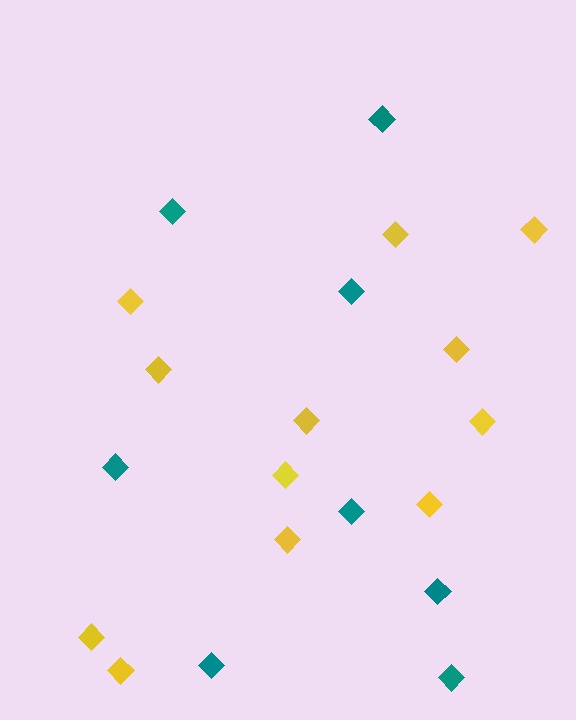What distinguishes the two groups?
There are 2 groups: one group of yellow diamonds (12) and one group of teal diamonds (8).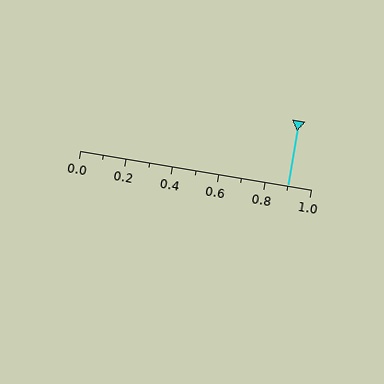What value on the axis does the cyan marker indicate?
The marker indicates approximately 0.9.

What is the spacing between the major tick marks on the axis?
The major ticks are spaced 0.2 apart.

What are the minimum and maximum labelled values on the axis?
The axis runs from 0.0 to 1.0.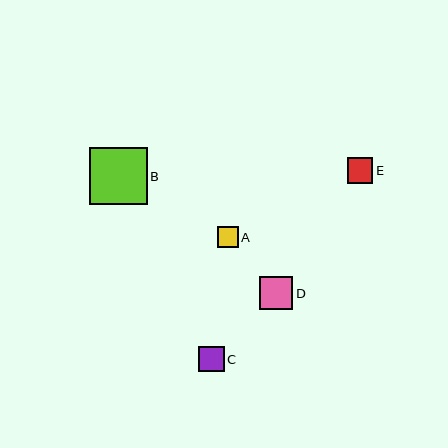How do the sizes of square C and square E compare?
Square C and square E are approximately the same size.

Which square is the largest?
Square B is the largest with a size of approximately 57 pixels.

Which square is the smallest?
Square A is the smallest with a size of approximately 21 pixels.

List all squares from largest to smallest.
From largest to smallest: B, D, C, E, A.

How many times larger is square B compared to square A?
Square B is approximately 2.7 times the size of square A.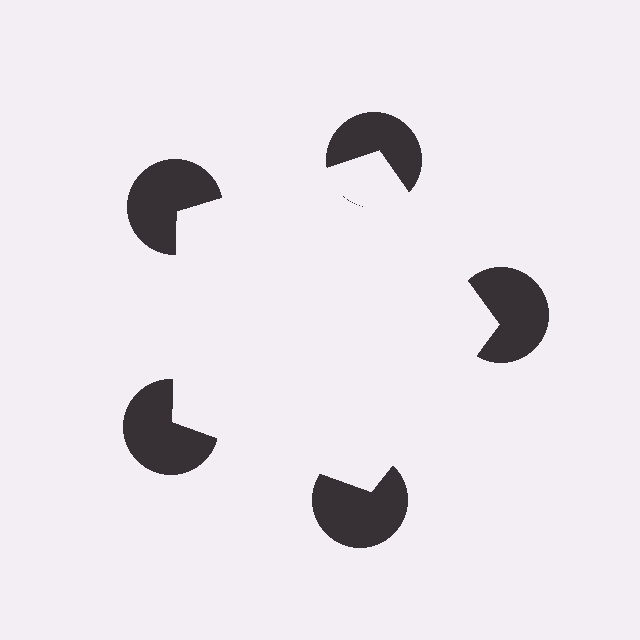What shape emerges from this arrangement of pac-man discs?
An illusory pentagon — its edges are inferred from the aligned wedge cuts in the pac-man discs, not physically drawn.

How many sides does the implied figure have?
5 sides.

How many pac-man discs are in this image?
There are 5 — one at each vertex of the illusory pentagon.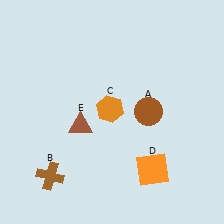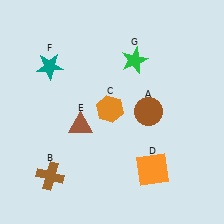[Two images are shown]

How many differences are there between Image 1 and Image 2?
There are 2 differences between the two images.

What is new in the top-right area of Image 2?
A green star (G) was added in the top-right area of Image 2.